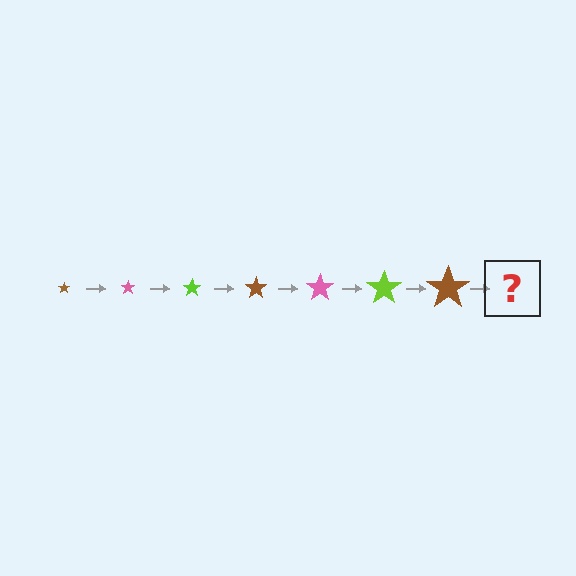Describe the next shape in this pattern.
It should be a pink star, larger than the previous one.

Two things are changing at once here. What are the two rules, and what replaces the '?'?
The two rules are that the star grows larger each step and the color cycles through brown, pink, and lime. The '?' should be a pink star, larger than the previous one.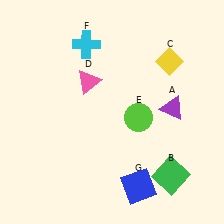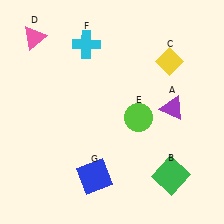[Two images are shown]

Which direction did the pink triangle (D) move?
The pink triangle (D) moved left.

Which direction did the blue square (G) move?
The blue square (G) moved left.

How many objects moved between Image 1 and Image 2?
2 objects moved between the two images.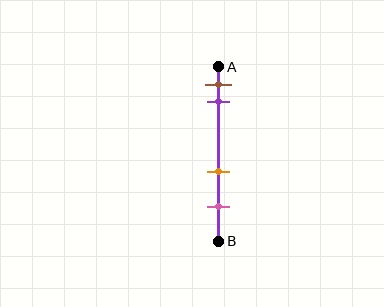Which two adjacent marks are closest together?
The brown and purple marks are the closest adjacent pair.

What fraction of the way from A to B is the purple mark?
The purple mark is approximately 20% (0.2) of the way from A to B.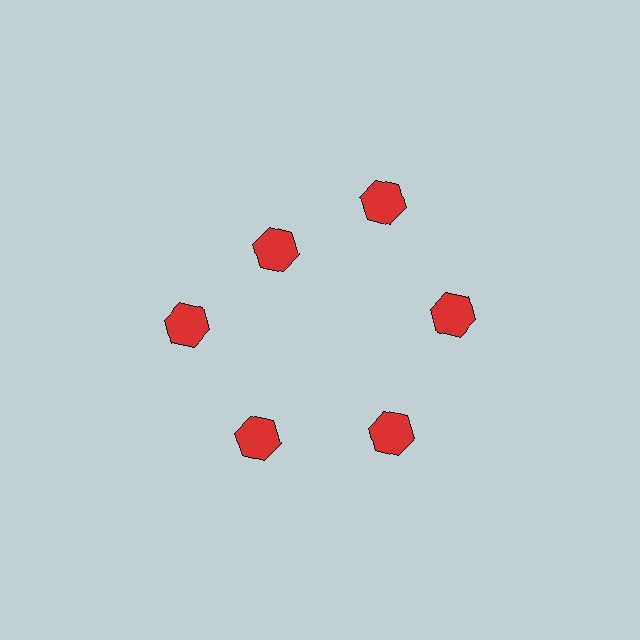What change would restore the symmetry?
The symmetry would be restored by moving it outward, back onto the ring so that all 6 hexagons sit at equal angles and equal distance from the center.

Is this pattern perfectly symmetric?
No. The 6 red hexagons are arranged in a ring, but one element near the 11 o'clock position is pulled inward toward the center, breaking the 6-fold rotational symmetry.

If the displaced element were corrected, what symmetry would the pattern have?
It would have 6-fold rotational symmetry — the pattern would map onto itself every 60 degrees.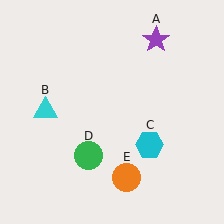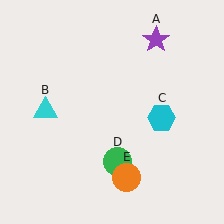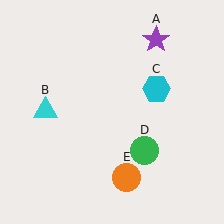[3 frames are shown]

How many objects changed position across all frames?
2 objects changed position: cyan hexagon (object C), green circle (object D).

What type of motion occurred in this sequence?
The cyan hexagon (object C), green circle (object D) rotated counterclockwise around the center of the scene.